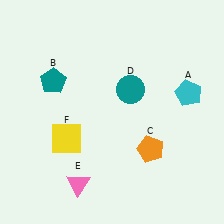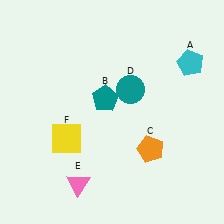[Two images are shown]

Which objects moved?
The objects that moved are: the cyan pentagon (A), the teal pentagon (B).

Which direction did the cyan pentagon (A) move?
The cyan pentagon (A) moved up.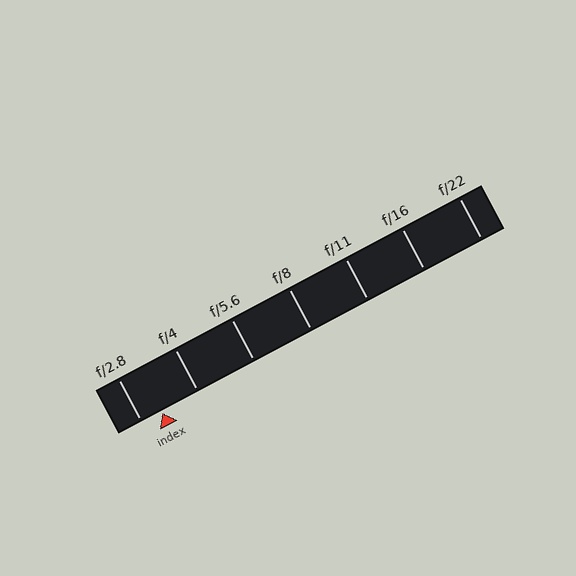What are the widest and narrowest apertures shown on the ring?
The widest aperture shown is f/2.8 and the narrowest is f/22.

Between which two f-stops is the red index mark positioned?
The index mark is between f/2.8 and f/4.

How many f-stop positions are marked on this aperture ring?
There are 7 f-stop positions marked.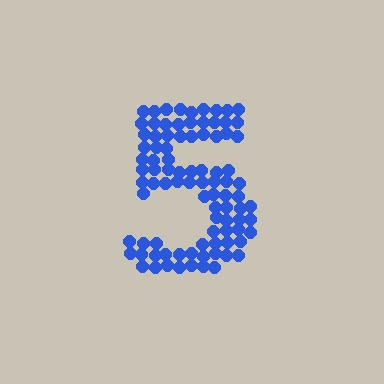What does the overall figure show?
The overall figure shows the digit 5.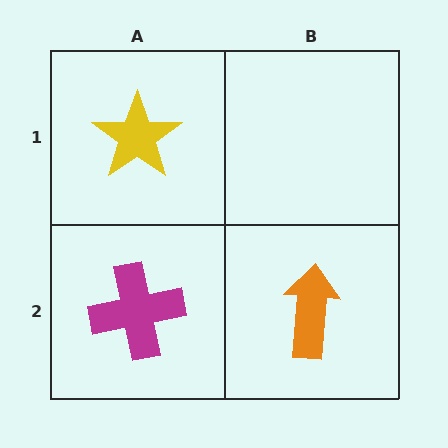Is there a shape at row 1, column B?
No, that cell is empty.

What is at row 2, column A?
A magenta cross.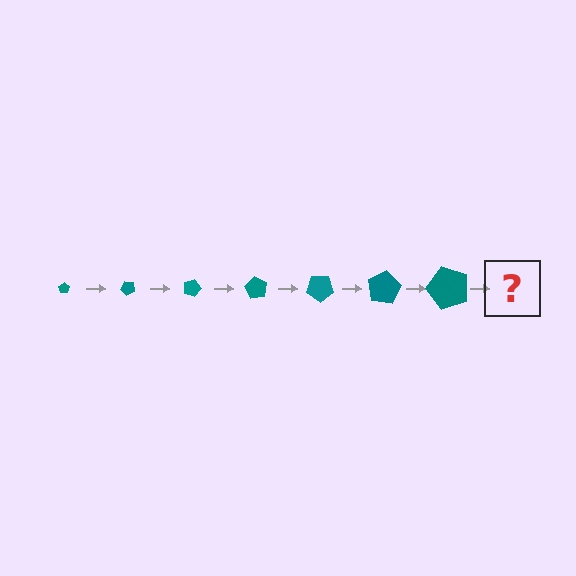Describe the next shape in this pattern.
It should be a pentagon, larger than the previous one and rotated 315 degrees from the start.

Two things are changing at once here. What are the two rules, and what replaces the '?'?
The two rules are that the pentagon grows larger each step and it rotates 45 degrees each step. The '?' should be a pentagon, larger than the previous one and rotated 315 degrees from the start.